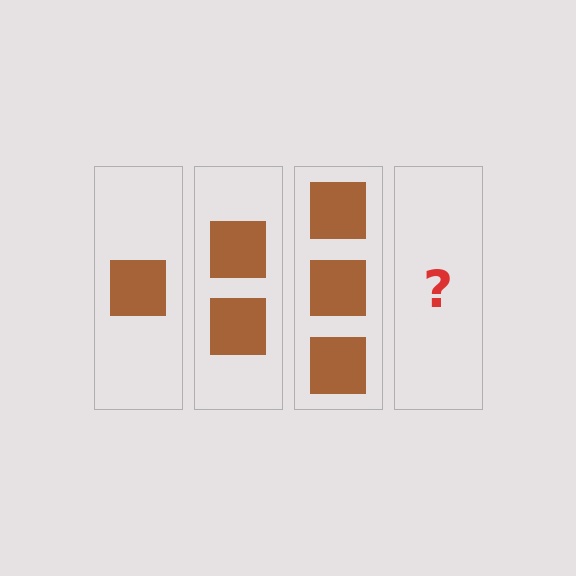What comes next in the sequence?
The next element should be 4 squares.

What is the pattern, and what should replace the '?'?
The pattern is that each step adds one more square. The '?' should be 4 squares.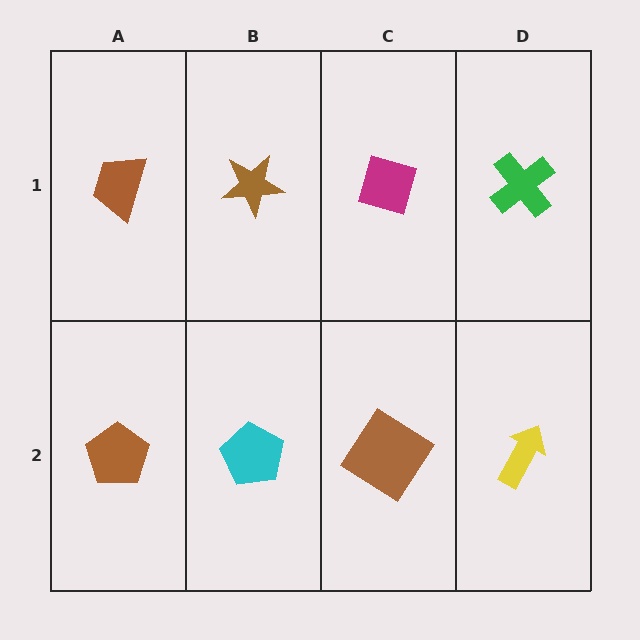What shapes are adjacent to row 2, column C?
A magenta diamond (row 1, column C), a cyan pentagon (row 2, column B), a yellow arrow (row 2, column D).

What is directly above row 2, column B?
A brown star.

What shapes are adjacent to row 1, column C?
A brown diamond (row 2, column C), a brown star (row 1, column B), a green cross (row 1, column D).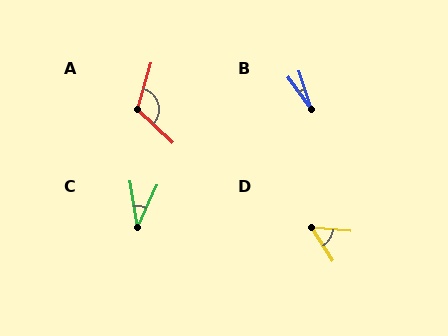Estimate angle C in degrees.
Approximately 34 degrees.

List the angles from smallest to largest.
B (18°), C (34°), D (52°), A (117°).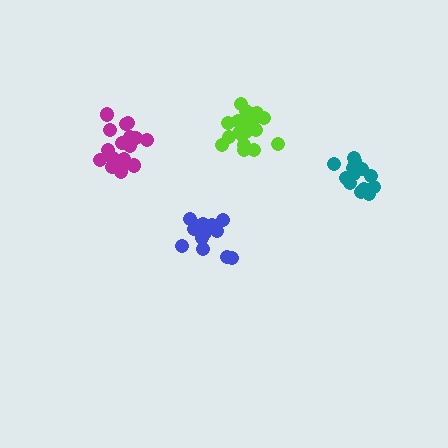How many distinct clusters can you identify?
There are 4 distinct clusters.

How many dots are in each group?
Group 1: 20 dots, Group 2: 14 dots, Group 3: 19 dots, Group 4: 16 dots (69 total).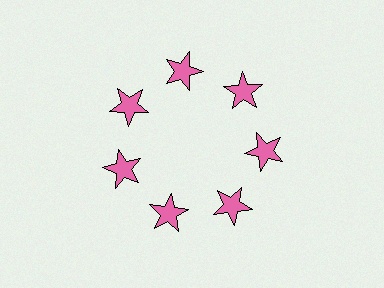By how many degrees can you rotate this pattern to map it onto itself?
The pattern maps onto itself every 51 degrees of rotation.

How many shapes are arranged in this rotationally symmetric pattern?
There are 7 shapes, arranged in 7 groups of 1.